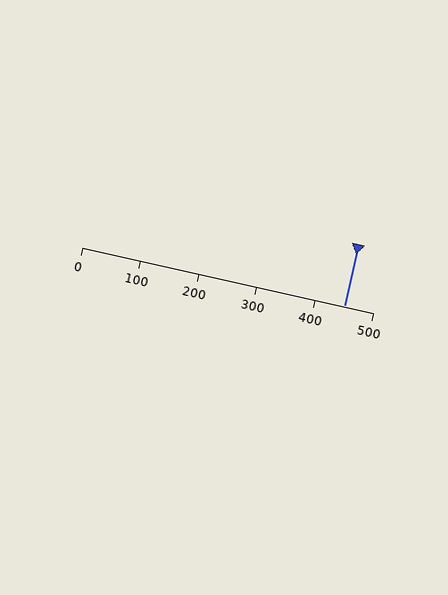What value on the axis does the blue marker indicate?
The marker indicates approximately 450.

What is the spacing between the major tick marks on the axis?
The major ticks are spaced 100 apart.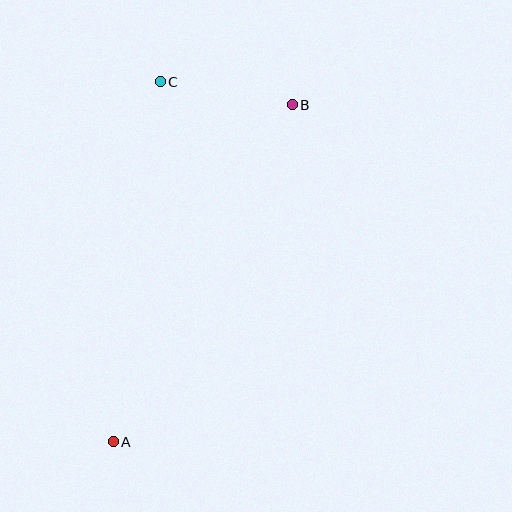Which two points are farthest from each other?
Points A and B are farthest from each other.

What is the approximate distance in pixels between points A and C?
The distance between A and C is approximately 363 pixels.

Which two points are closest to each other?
Points B and C are closest to each other.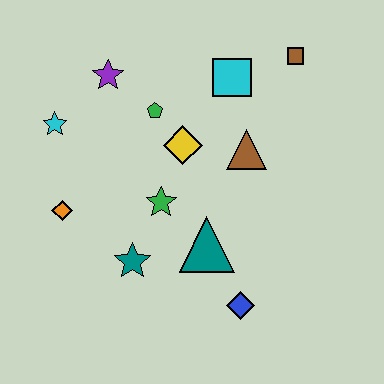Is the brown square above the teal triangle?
Yes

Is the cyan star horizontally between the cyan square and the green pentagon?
No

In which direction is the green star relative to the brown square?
The green star is below the brown square.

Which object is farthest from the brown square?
The orange diamond is farthest from the brown square.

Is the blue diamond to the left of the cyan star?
No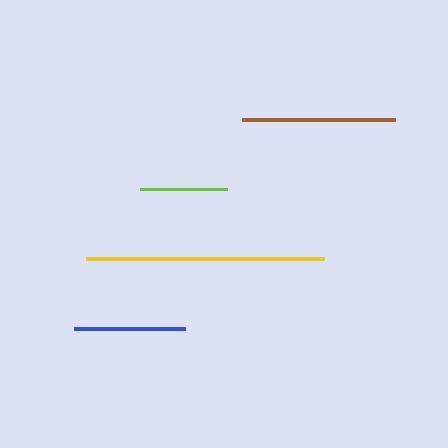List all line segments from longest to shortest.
From longest to shortest: yellow, brown, blue, lime.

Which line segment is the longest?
The yellow line is the longest at approximately 238 pixels.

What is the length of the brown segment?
The brown segment is approximately 152 pixels long.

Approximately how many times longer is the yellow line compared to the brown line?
The yellow line is approximately 1.6 times the length of the brown line.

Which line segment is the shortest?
The lime line is the shortest at approximately 88 pixels.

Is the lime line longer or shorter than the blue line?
The blue line is longer than the lime line.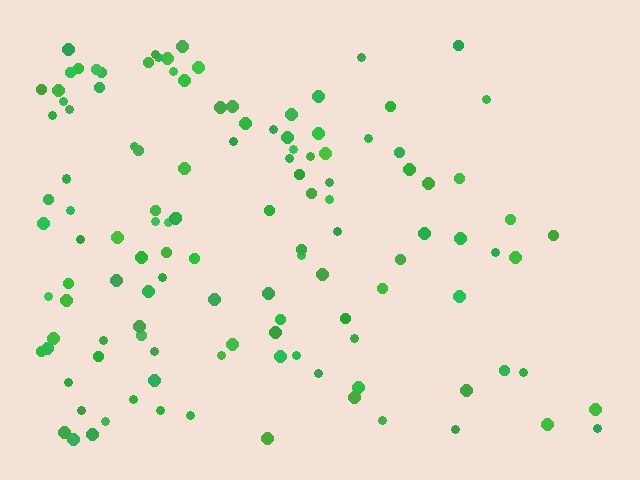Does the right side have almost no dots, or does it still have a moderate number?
Still a moderate number, just noticeably fewer than the left.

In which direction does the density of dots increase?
From right to left, with the left side densest.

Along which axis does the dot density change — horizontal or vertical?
Horizontal.